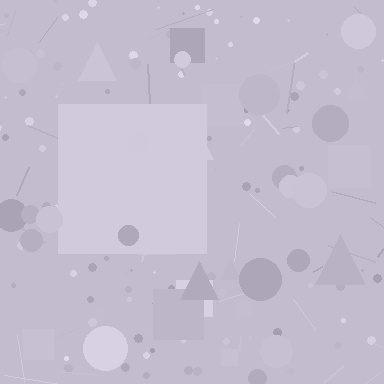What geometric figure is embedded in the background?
A square is embedded in the background.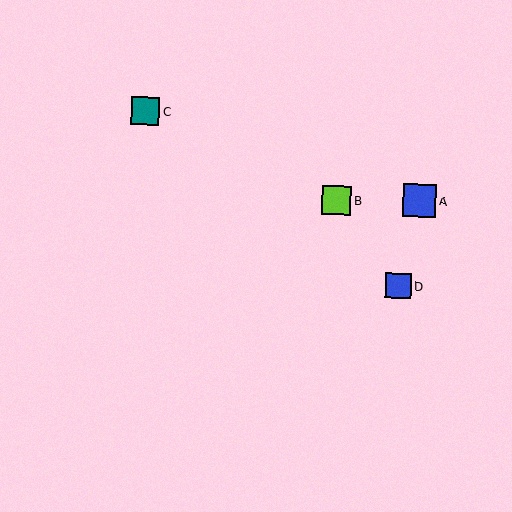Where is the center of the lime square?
The center of the lime square is at (337, 200).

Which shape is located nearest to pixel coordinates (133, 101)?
The teal square (labeled C) at (145, 111) is nearest to that location.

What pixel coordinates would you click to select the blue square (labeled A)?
Click at (419, 200) to select the blue square A.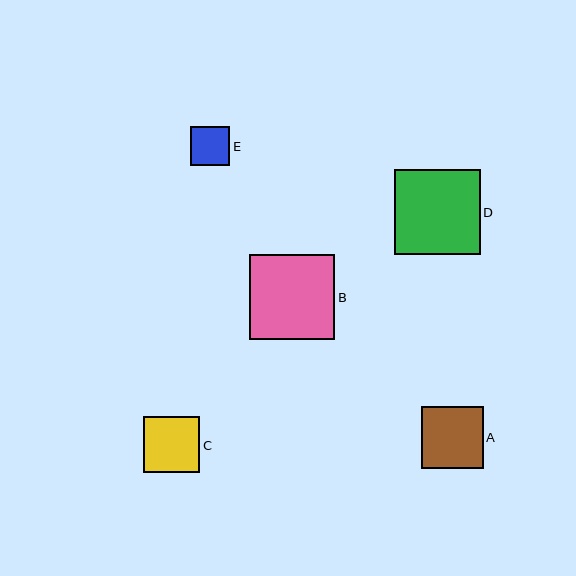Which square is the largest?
Square D is the largest with a size of approximately 85 pixels.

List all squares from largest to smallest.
From largest to smallest: D, B, A, C, E.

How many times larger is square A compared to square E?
Square A is approximately 1.6 times the size of square E.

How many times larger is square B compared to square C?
Square B is approximately 1.5 times the size of square C.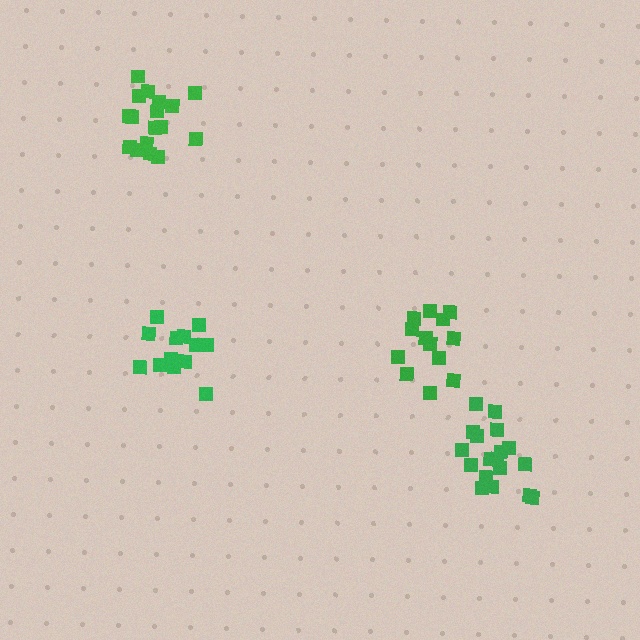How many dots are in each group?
Group 1: 13 dots, Group 2: 19 dots, Group 3: 18 dots, Group 4: 13 dots (63 total).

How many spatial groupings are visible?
There are 4 spatial groupings.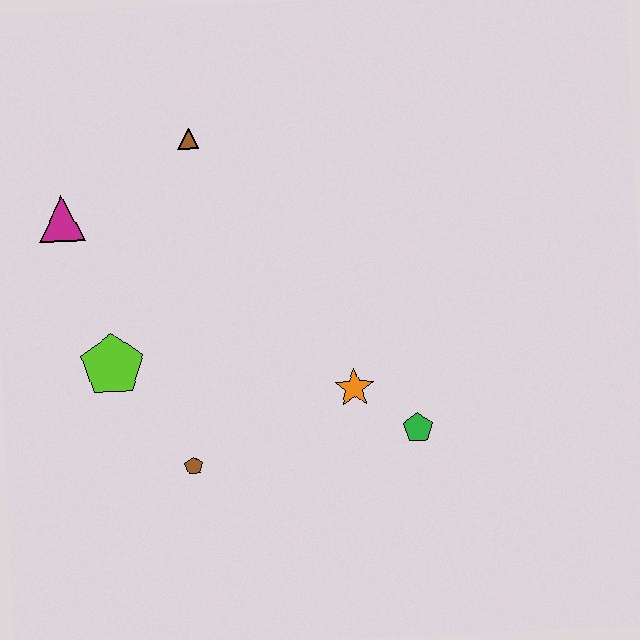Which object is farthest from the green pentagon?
The magenta triangle is farthest from the green pentagon.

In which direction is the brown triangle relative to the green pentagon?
The brown triangle is above the green pentagon.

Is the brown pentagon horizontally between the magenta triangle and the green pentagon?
Yes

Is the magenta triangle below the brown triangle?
Yes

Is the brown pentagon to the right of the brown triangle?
No